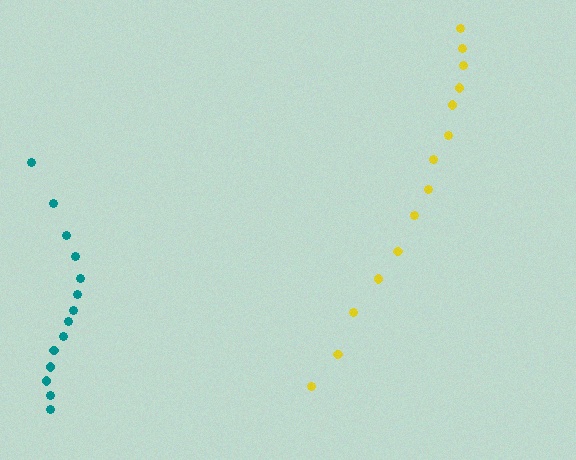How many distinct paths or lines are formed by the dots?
There are 2 distinct paths.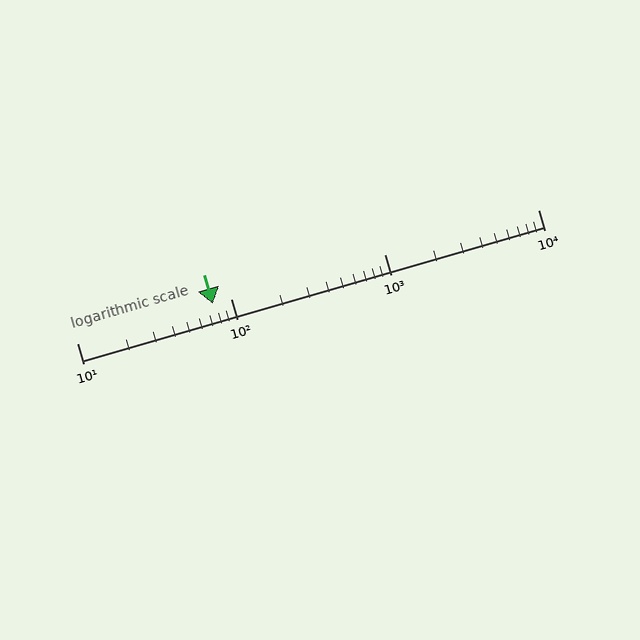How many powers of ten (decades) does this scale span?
The scale spans 3 decades, from 10 to 10000.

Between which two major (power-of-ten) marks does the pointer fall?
The pointer is between 10 and 100.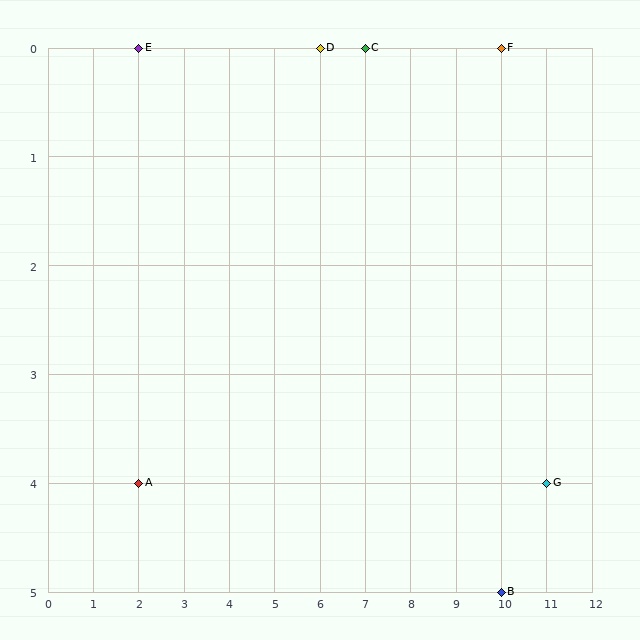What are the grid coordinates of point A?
Point A is at grid coordinates (2, 4).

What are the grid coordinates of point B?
Point B is at grid coordinates (10, 5).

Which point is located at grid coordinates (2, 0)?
Point E is at (2, 0).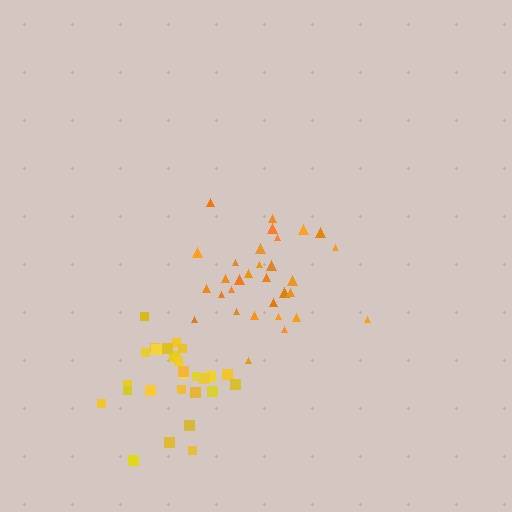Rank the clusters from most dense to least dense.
yellow, orange.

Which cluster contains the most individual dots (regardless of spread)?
Orange (31).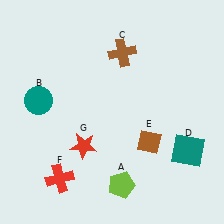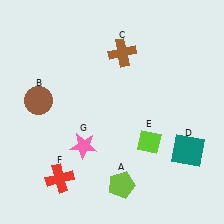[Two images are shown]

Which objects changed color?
B changed from teal to brown. E changed from brown to lime. G changed from red to pink.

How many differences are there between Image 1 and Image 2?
There are 3 differences between the two images.